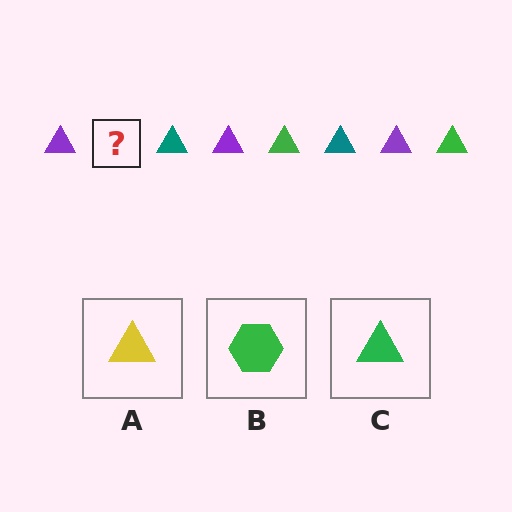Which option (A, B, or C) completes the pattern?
C.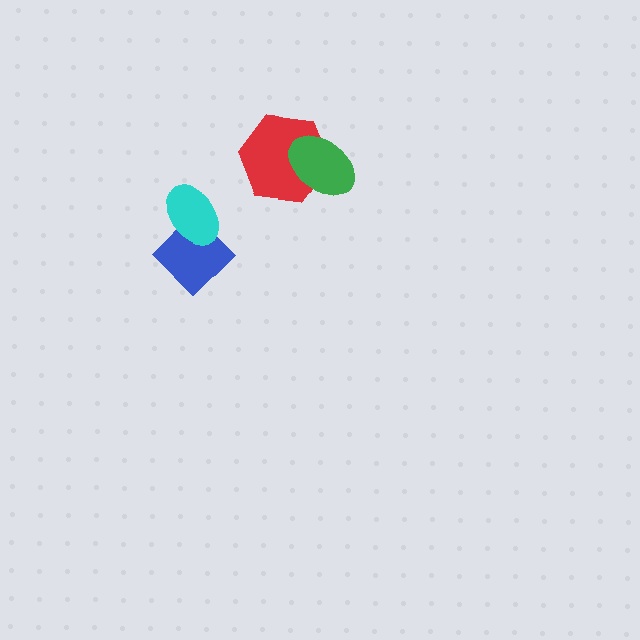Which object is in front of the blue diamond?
The cyan ellipse is in front of the blue diamond.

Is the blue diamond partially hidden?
Yes, it is partially covered by another shape.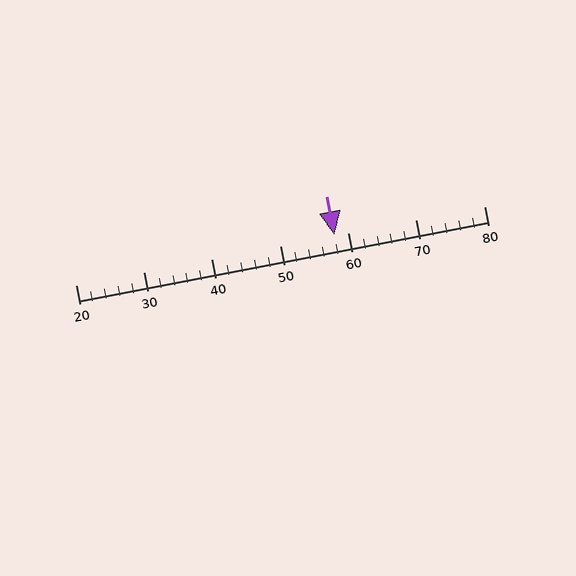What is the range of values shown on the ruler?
The ruler shows values from 20 to 80.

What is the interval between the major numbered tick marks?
The major tick marks are spaced 10 units apart.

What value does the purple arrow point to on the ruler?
The purple arrow points to approximately 58.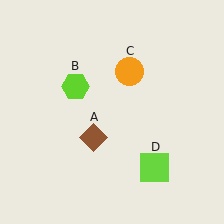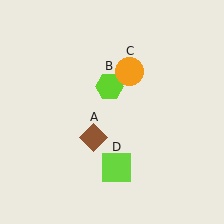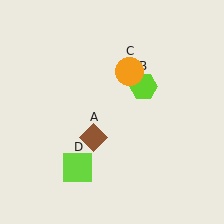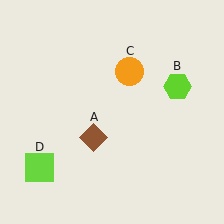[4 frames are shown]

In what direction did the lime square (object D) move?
The lime square (object D) moved left.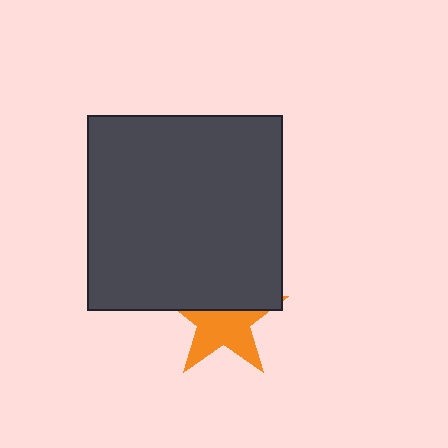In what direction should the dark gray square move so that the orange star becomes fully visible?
The dark gray square should move up. That is the shortest direction to clear the overlap and leave the orange star fully visible.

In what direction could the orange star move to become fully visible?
The orange star could move down. That would shift it out from behind the dark gray square entirely.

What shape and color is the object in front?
The object in front is a dark gray square.